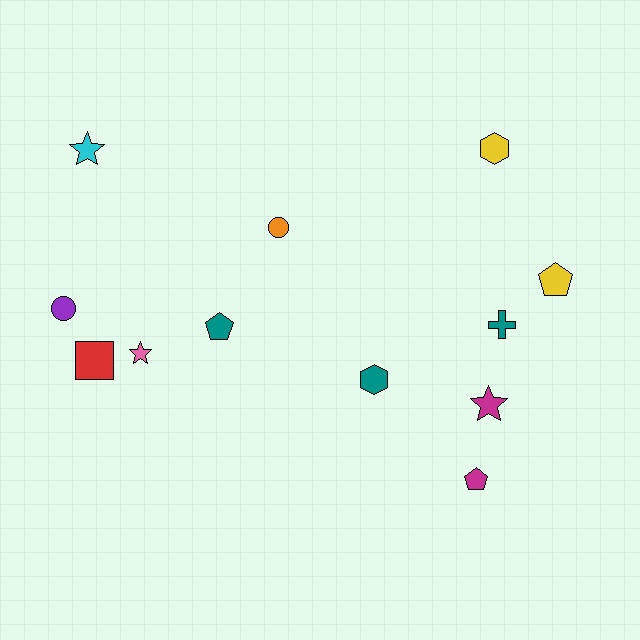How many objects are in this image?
There are 12 objects.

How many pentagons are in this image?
There are 3 pentagons.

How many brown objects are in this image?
There are no brown objects.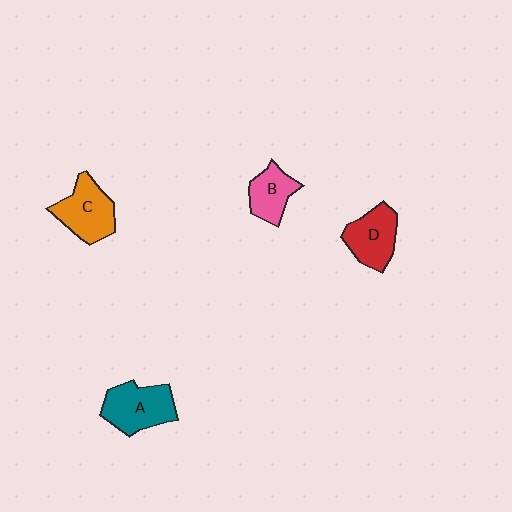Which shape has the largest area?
Shape A (teal).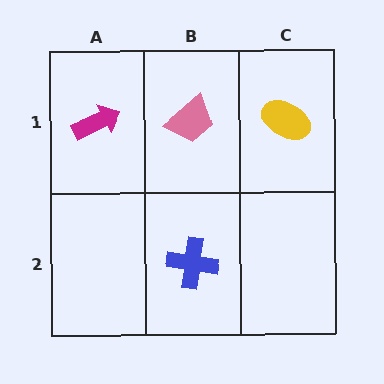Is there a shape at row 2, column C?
No, that cell is empty.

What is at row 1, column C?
A yellow ellipse.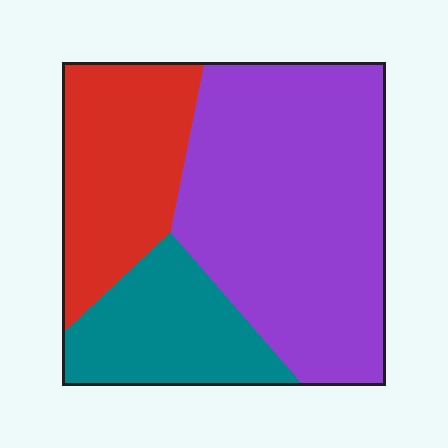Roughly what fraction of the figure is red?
Red takes up between a sixth and a third of the figure.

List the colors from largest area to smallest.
From largest to smallest: purple, red, teal.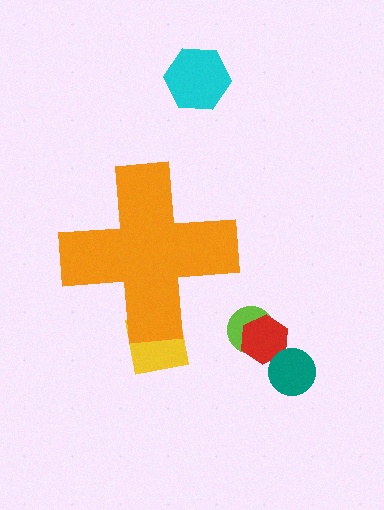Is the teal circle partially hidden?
No, the teal circle is fully visible.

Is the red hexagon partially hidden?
No, the red hexagon is fully visible.